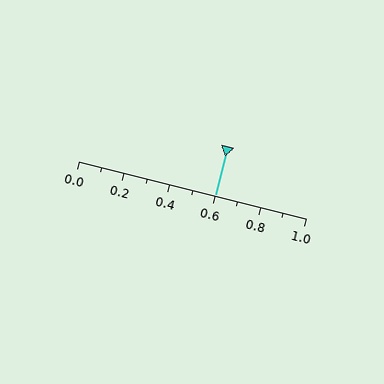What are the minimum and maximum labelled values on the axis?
The axis runs from 0.0 to 1.0.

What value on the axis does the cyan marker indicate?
The marker indicates approximately 0.6.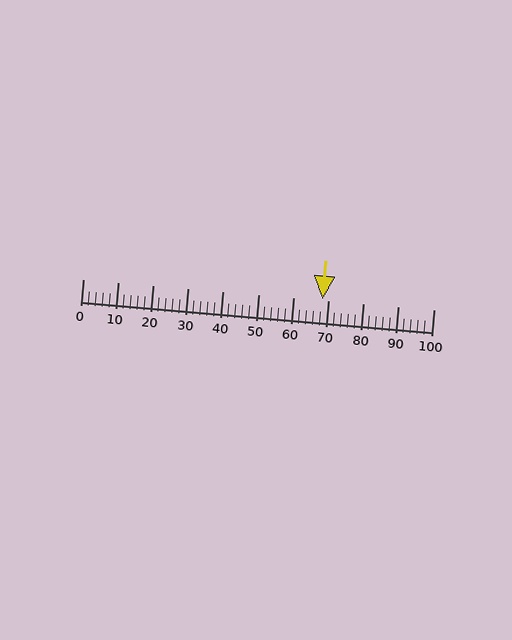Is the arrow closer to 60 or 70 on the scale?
The arrow is closer to 70.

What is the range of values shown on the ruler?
The ruler shows values from 0 to 100.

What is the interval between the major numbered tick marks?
The major tick marks are spaced 10 units apart.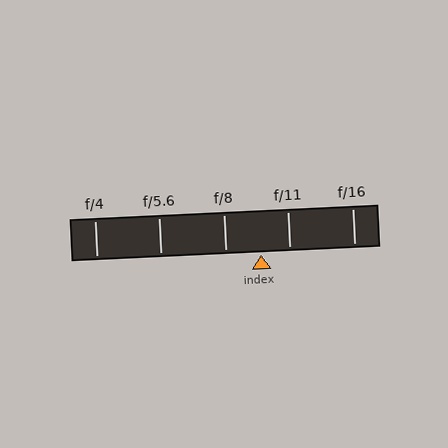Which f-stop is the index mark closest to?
The index mark is closest to f/11.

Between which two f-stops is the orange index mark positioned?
The index mark is between f/8 and f/11.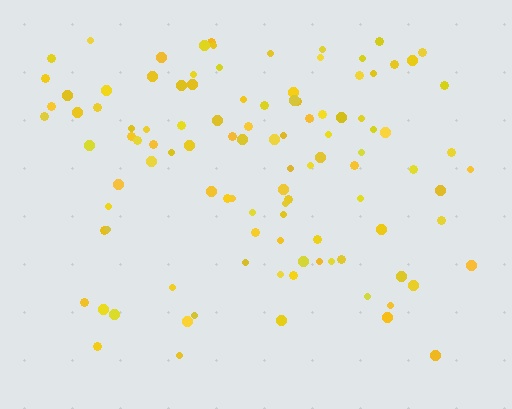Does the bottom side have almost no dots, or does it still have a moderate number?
Still a moderate number, just noticeably fewer than the top.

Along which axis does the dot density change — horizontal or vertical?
Vertical.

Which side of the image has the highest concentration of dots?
The top.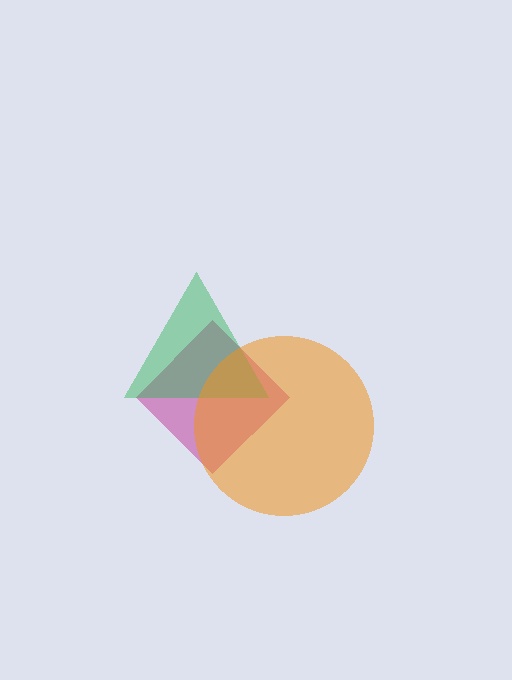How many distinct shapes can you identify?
There are 3 distinct shapes: a magenta diamond, a green triangle, an orange circle.